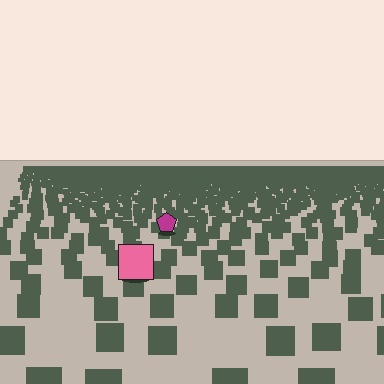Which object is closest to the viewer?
The pink square is closest. The texture marks near it are larger and more spread out.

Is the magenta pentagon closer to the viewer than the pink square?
No. The pink square is closer — you can tell from the texture gradient: the ground texture is coarser near it.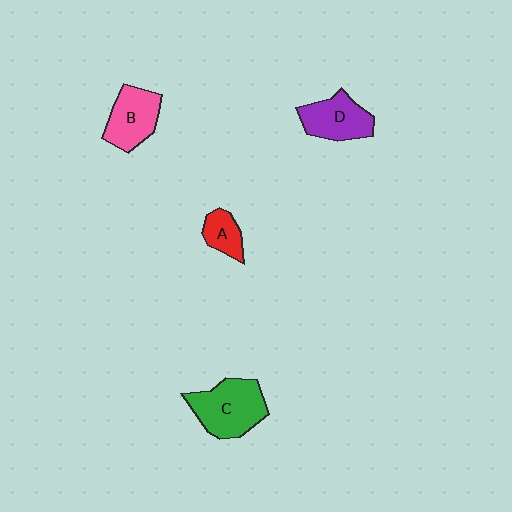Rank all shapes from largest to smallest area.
From largest to smallest: C (green), D (purple), B (pink), A (red).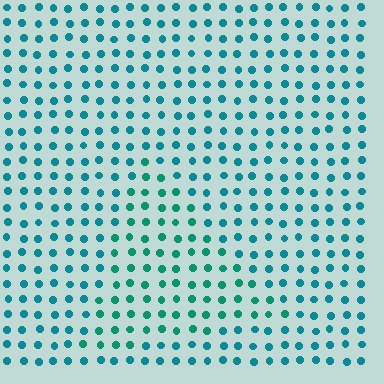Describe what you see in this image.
The image is filled with small teal elements in a uniform arrangement. A triangle-shaped region is visible where the elements are tinted to a slightly different hue, forming a subtle color boundary.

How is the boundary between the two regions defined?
The boundary is defined purely by a slight shift in hue (about 21 degrees). Spacing, size, and orientation are identical on both sides.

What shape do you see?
I see a triangle.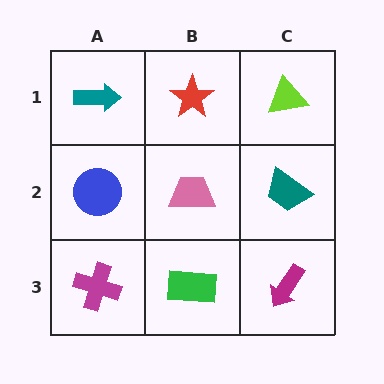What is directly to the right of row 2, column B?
A teal trapezoid.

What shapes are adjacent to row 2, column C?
A lime triangle (row 1, column C), a magenta arrow (row 3, column C), a pink trapezoid (row 2, column B).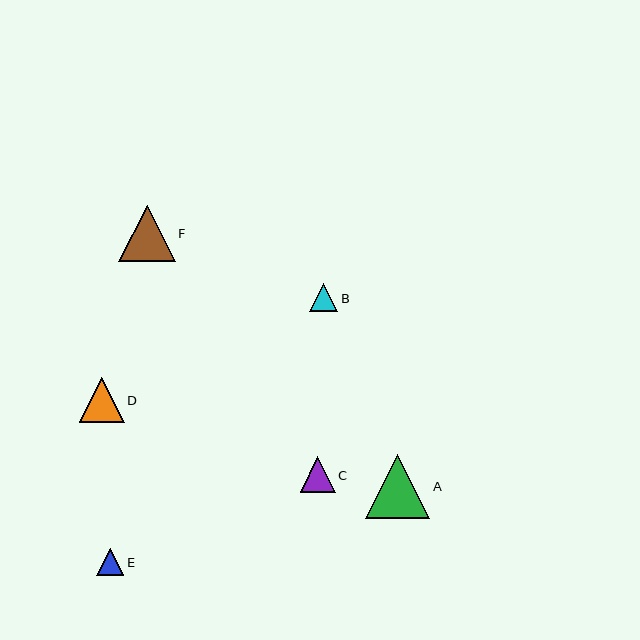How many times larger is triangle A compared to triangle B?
Triangle A is approximately 2.2 times the size of triangle B.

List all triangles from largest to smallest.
From largest to smallest: A, F, D, C, B, E.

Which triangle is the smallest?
Triangle E is the smallest with a size of approximately 27 pixels.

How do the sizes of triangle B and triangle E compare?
Triangle B and triangle E are approximately the same size.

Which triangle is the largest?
Triangle A is the largest with a size of approximately 64 pixels.